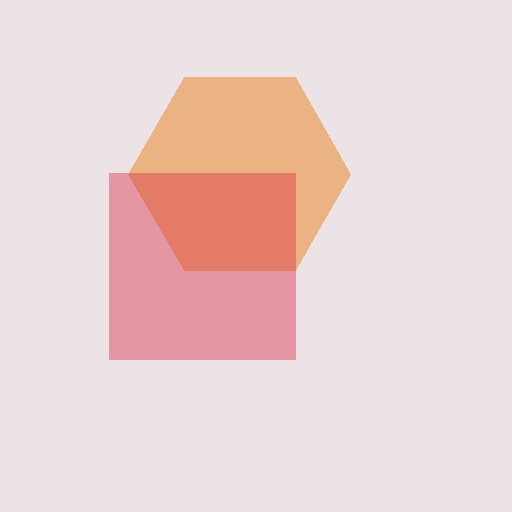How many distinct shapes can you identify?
There are 2 distinct shapes: an orange hexagon, a red square.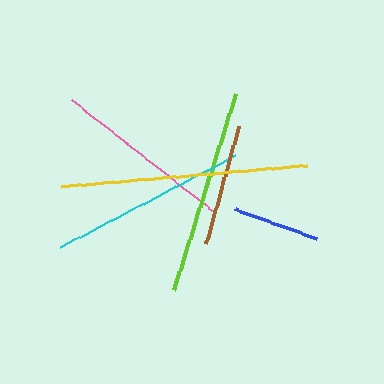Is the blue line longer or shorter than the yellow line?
The yellow line is longer than the blue line.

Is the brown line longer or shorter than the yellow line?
The yellow line is longer than the brown line.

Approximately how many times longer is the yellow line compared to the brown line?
The yellow line is approximately 2.0 times the length of the brown line.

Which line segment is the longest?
The yellow line is the longest at approximately 246 pixels.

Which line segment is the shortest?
The blue line is the shortest at approximately 87 pixels.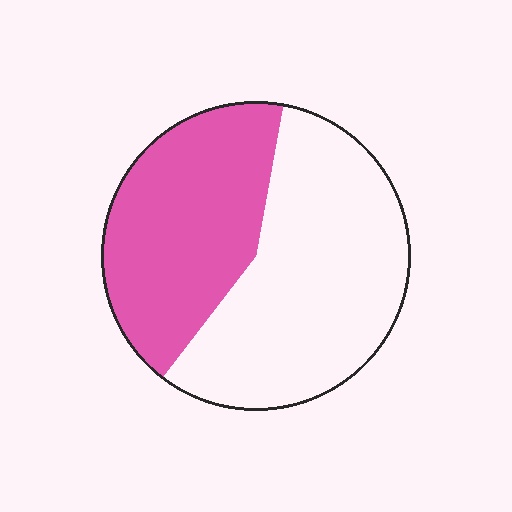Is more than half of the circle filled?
No.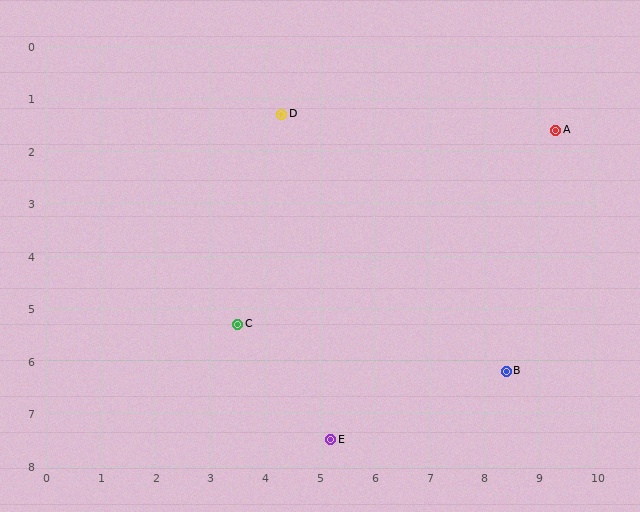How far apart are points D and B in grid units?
Points D and B are about 6.4 grid units apart.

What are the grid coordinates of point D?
Point D is at approximately (4.3, 1.3).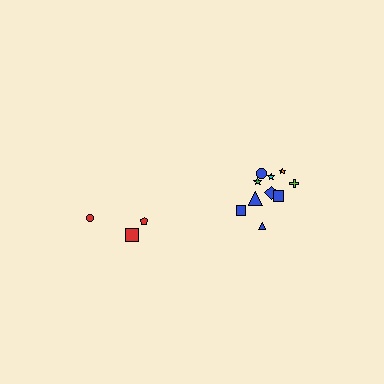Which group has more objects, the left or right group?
The right group.